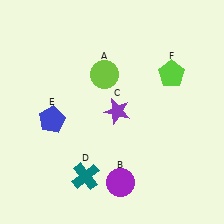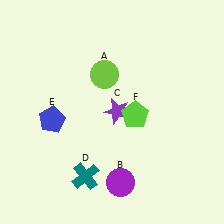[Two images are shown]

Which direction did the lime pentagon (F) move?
The lime pentagon (F) moved down.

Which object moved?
The lime pentagon (F) moved down.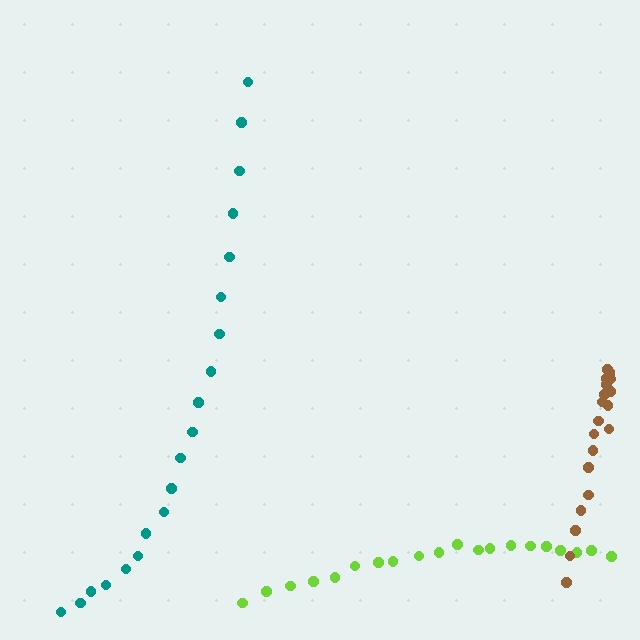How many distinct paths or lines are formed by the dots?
There are 3 distinct paths.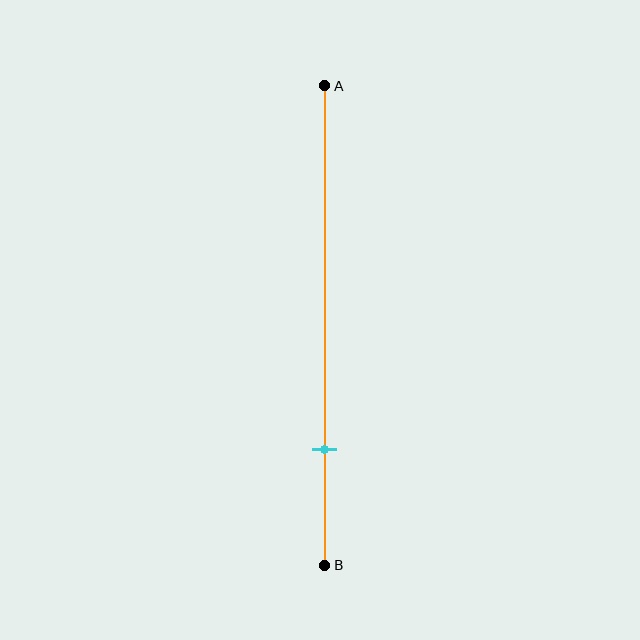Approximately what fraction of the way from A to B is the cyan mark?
The cyan mark is approximately 75% of the way from A to B.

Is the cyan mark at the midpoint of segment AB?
No, the mark is at about 75% from A, not at the 50% midpoint.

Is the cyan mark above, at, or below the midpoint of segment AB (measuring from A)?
The cyan mark is below the midpoint of segment AB.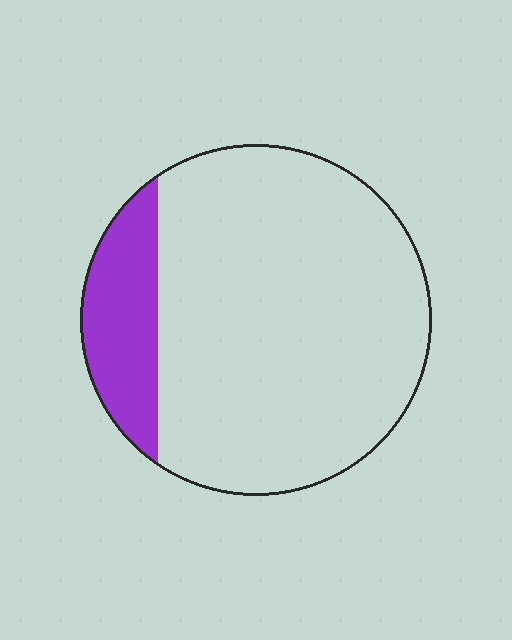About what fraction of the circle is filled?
About one sixth (1/6).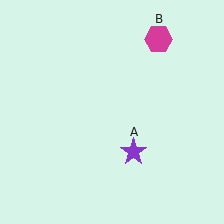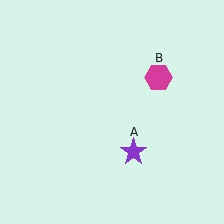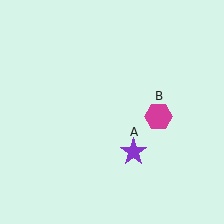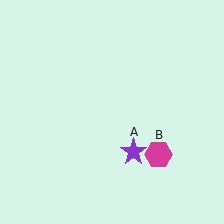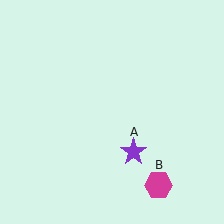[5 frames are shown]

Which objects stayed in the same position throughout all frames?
Purple star (object A) remained stationary.